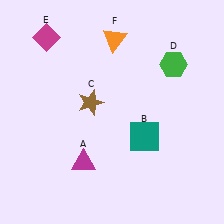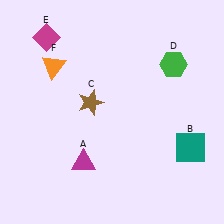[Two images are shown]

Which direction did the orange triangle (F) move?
The orange triangle (F) moved left.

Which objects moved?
The objects that moved are: the teal square (B), the orange triangle (F).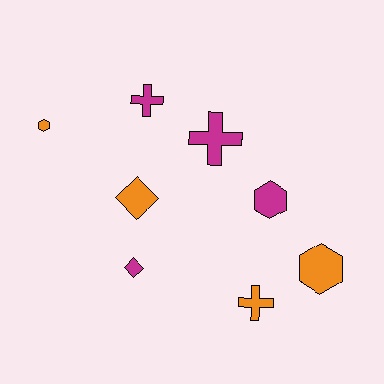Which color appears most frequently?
Magenta, with 4 objects.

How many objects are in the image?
There are 8 objects.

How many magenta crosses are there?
There are 2 magenta crosses.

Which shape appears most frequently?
Cross, with 3 objects.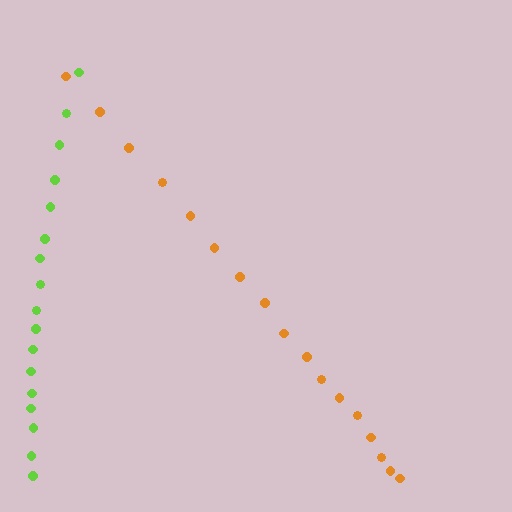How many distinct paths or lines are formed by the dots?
There are 2 distinct paths.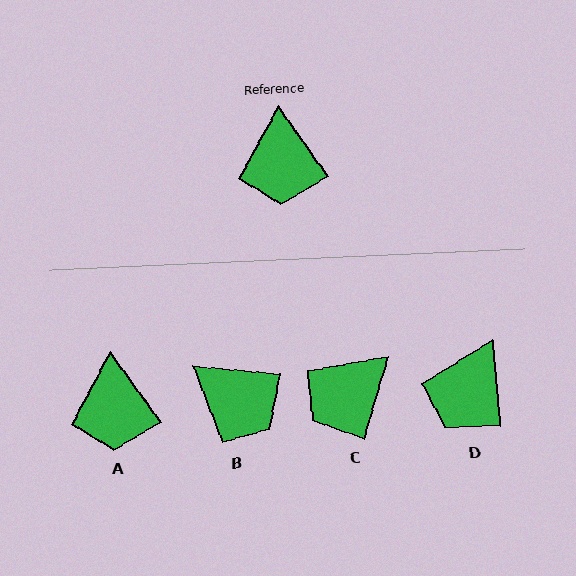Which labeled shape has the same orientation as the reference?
A.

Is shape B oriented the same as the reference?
No, it is off by about 49 degrees.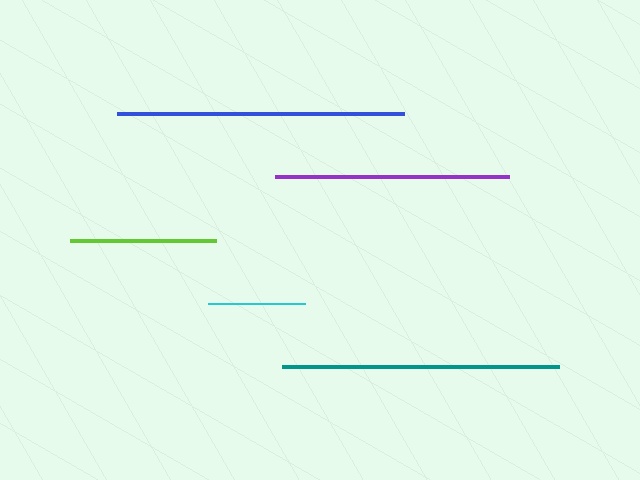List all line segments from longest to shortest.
From longest to shortest: blue, teal, purple, lime, cyan.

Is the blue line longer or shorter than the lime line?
The blue line is longer than the lime line.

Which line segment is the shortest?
The cyan line is the shortest at approximately 97 pixels.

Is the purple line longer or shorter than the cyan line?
The purple line is longer than the cyan line.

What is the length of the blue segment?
The blue segment is approximately 287 pixels long.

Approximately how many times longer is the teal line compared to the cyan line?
The teal line is approximately 2.9 times the length of the cyan line.